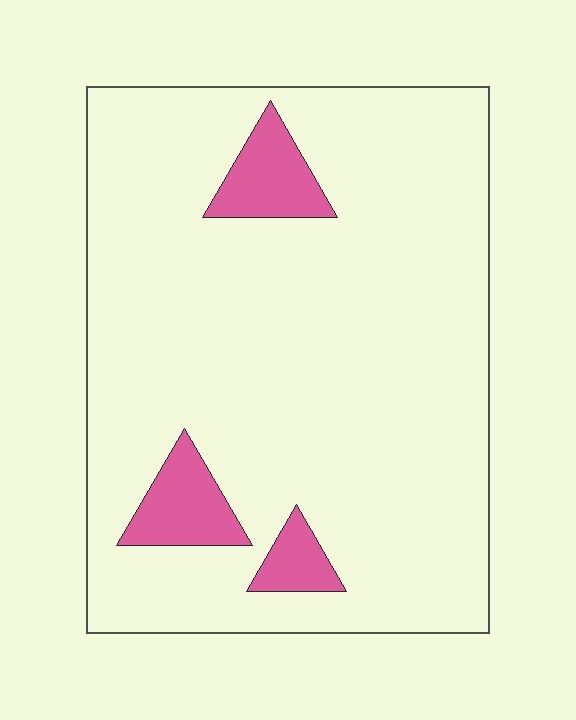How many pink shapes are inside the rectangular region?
3.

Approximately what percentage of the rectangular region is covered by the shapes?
Approximately 10%.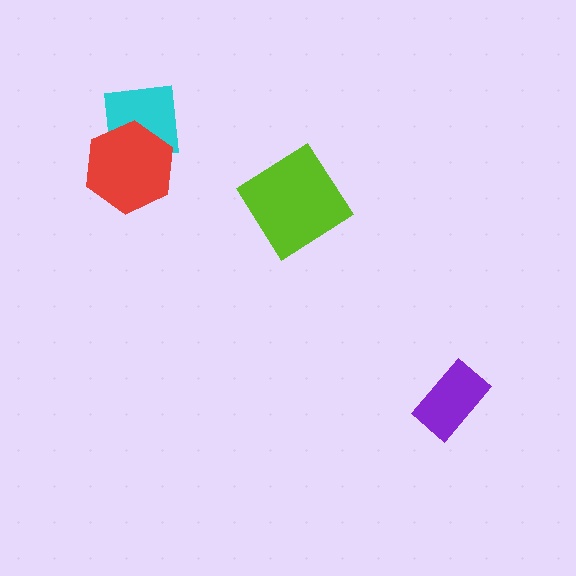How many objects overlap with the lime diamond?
0 objects overlap with the lime diamond.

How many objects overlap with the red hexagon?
1 object overlaps with the red hexagon.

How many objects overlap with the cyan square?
1 object overlaps with the cyan square.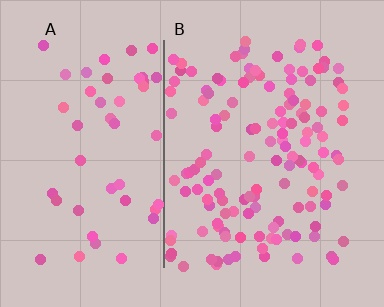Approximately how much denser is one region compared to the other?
Approximately 2.6× — region B over region A.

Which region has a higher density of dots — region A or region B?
B (the right).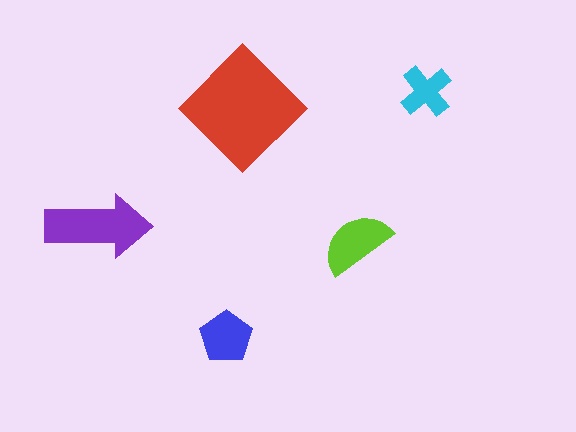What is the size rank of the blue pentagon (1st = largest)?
4th.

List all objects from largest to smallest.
The red diamond, the purple arrow, the lime semicircle, the blue pentagon, the cyan cross.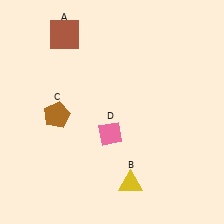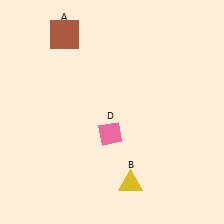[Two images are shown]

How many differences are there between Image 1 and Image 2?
There is 1 difference between the two images.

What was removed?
The brown pentagon (C) was removed in Image 2.